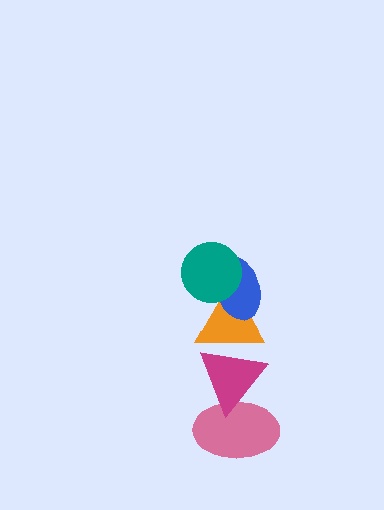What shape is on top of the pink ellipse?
The magenta triangle is on top of the pink ellipse.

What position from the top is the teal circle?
The teal circle is 1st from the top.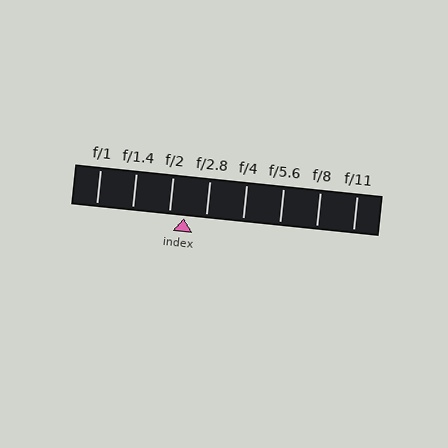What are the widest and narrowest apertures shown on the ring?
The widest aperture shown is f/1 and the narrowest is f/11.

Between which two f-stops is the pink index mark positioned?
The index mark is between f/2 and f/2.8.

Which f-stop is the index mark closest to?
The index mark is closest to f/2.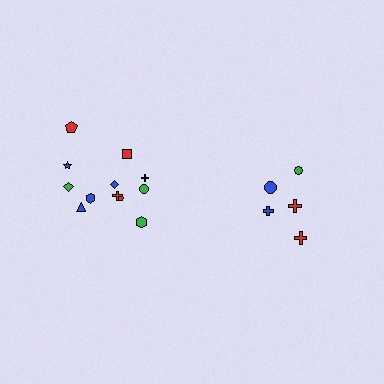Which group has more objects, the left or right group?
The left group.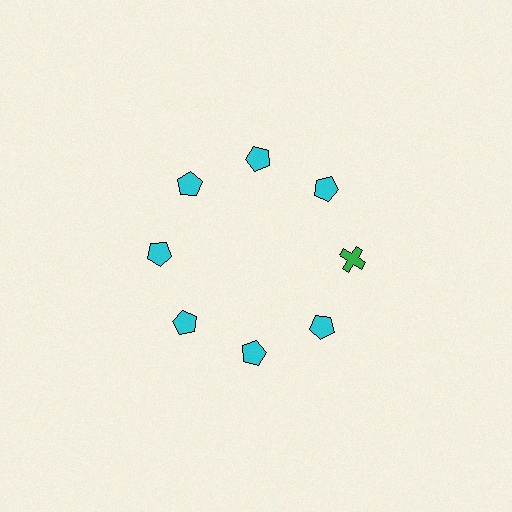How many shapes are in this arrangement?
There are 8 shapes arranged in a ring pattern.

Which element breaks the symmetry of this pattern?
The green cross at roughly the 3 o'clock position breaks the symmetry. All other shapes are cyan pentagons.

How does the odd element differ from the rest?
It differs in both color (green instead of cyan) and shape (cross instead of pentagon).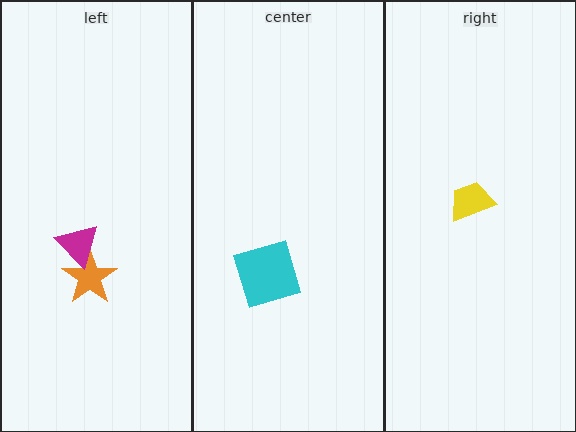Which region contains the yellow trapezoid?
The right region.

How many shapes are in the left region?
2.